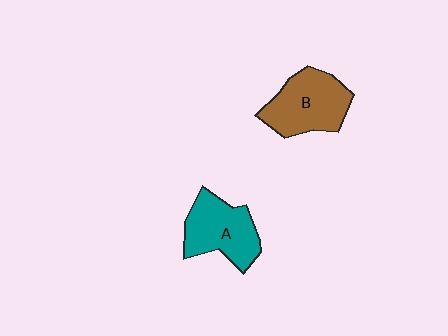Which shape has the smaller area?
Shape A (teal).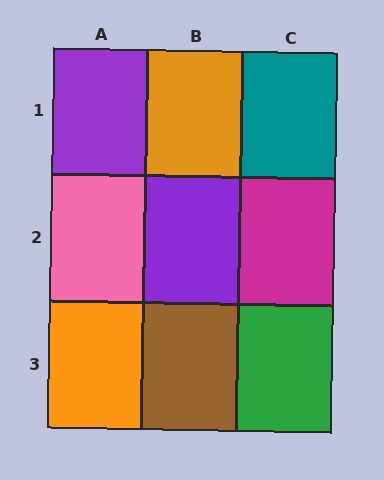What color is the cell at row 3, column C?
Green.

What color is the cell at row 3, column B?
Brown.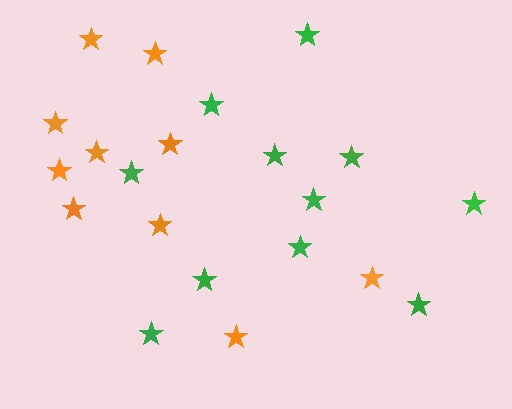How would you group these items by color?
There are 2 groups: one group of orange stars (10) and one group of green stars (11).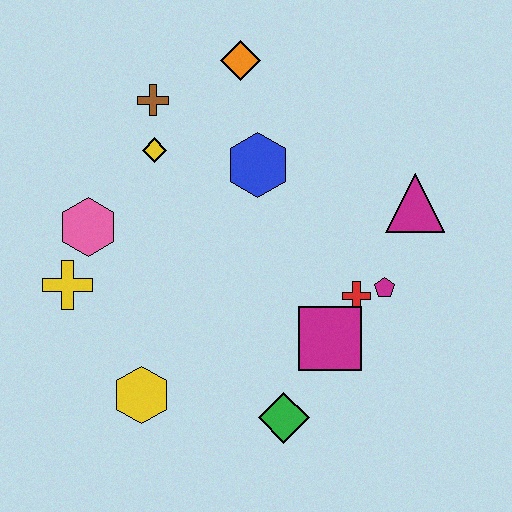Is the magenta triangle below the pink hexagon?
No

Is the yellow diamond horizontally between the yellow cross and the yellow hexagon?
No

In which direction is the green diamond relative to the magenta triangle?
The green diamond is below the magenta triangle.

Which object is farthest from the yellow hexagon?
The orange diamond is farthest from the yellow hexagon.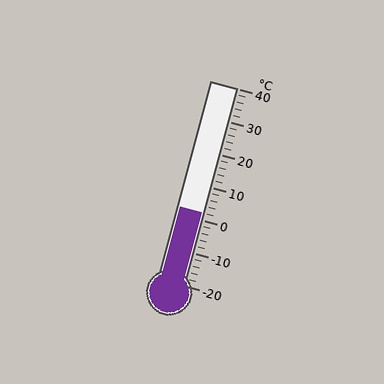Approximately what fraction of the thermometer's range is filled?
The thermometer is filled to approximately 35% of its range.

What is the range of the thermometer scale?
The thermometer scale ranges from -20°C to 40°C.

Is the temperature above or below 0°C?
The temperature is above 0°C.